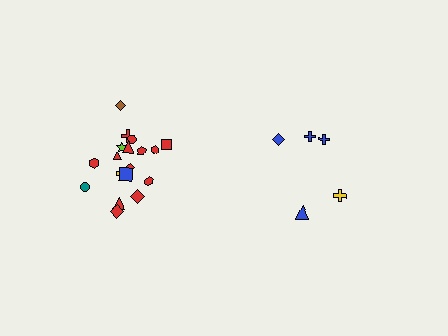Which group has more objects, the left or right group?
The left group.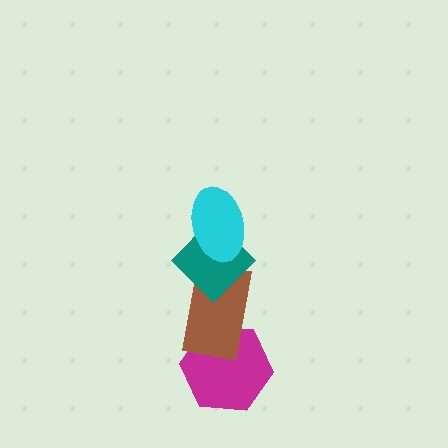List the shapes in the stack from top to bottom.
From top to bottom: the cyan ellipse, the teal diamond, the brown rectangle, the magenta hexagon.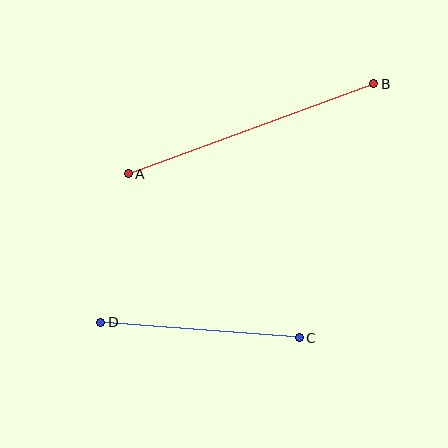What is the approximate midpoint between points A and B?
The midpoint is at approximately (251, 129) pixels.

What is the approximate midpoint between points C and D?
The midpoint is at approximately (200, 330) pixels.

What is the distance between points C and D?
The distance is approximately 199 pixels.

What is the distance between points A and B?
The distance is approximately 262 pixels.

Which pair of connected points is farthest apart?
Points A and B are farthest apart.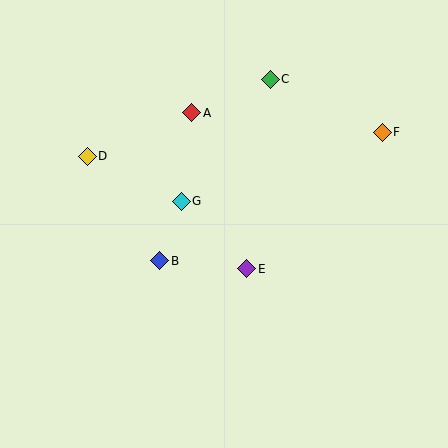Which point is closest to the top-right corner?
Point F is closest to the top-right corner.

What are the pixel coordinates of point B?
Point B is at (160, 261).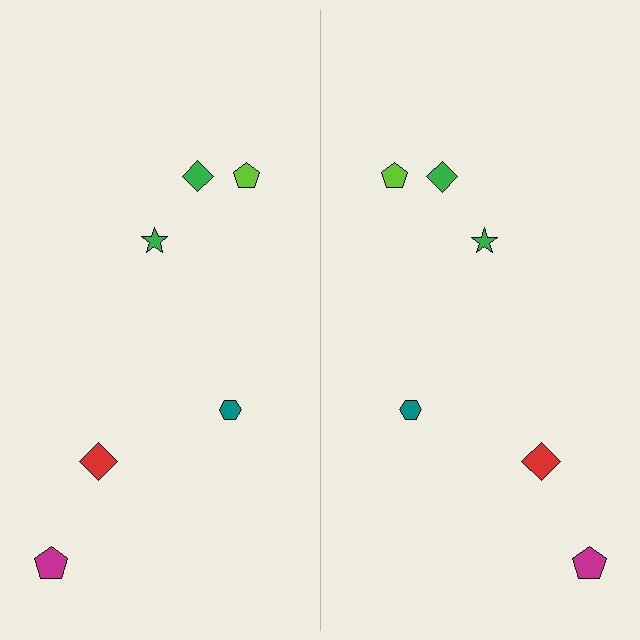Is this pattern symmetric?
Yes, this pattern has bilateral (reflection) symmetry.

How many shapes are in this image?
There are 12 shapes in this image.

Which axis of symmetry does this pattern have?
The pattern has a vertical axis of symmetry running through the center of the image.